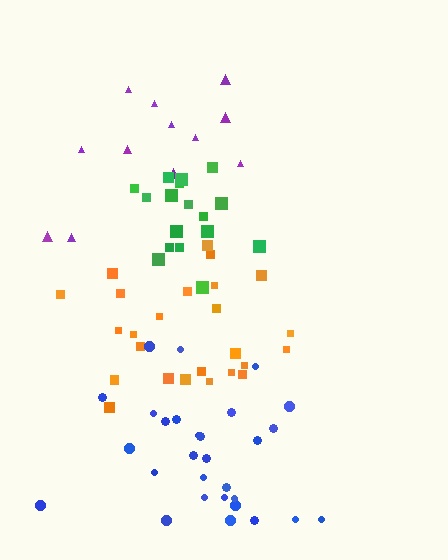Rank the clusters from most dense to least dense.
green, blue, orange, purple.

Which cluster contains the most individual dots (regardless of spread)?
Blue (29).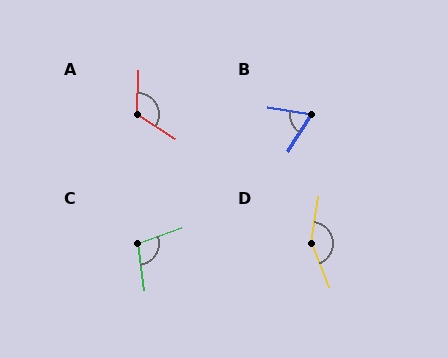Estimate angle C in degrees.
Approximately 101 degrees.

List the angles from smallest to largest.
B (67°), C (101°), A (121°), D (149°).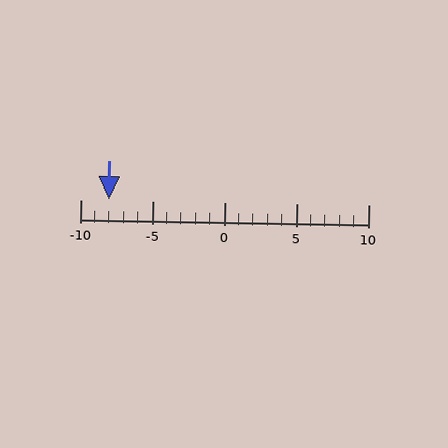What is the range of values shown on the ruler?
The ruler shows values from -10 to 10.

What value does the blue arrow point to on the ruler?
The blue arrow points to approximately -8.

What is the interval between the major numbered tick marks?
The major tick marks are spaced 5 units apart.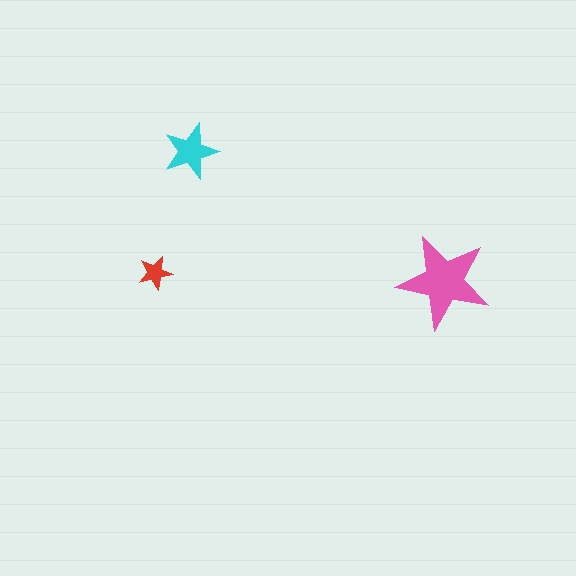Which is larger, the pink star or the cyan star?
The pink one.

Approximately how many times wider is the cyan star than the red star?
About 1.5 times wider.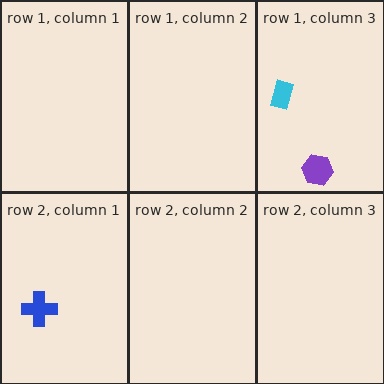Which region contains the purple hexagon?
The row 1, column 3 region.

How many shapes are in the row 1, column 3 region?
2.